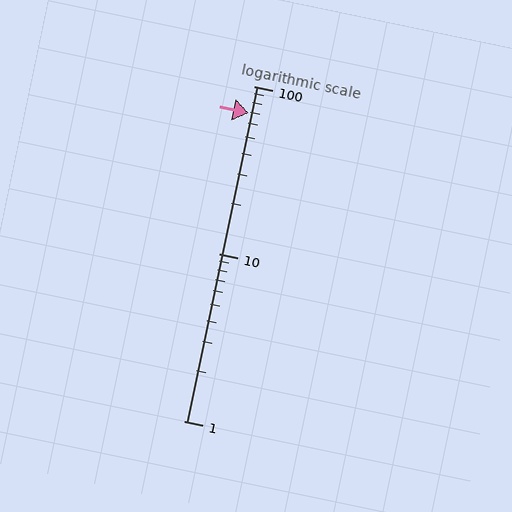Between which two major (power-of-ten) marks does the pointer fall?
The pointer is between 10 and 100.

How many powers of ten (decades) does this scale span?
The scale spans 2 decades, from 1 to 100.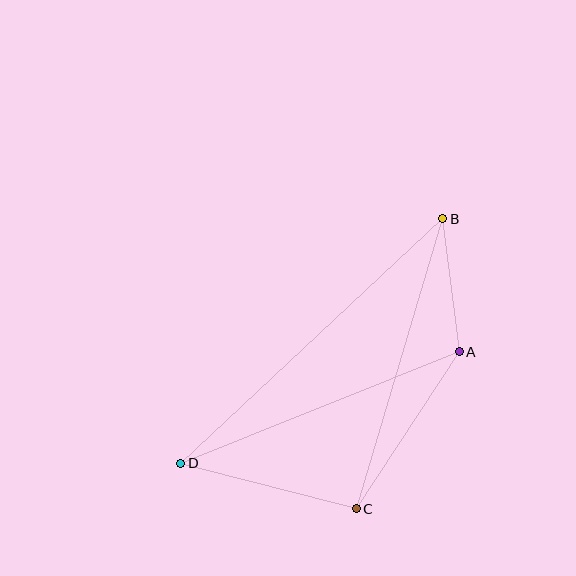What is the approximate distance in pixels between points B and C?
The distance between B and C is approximately 303 pixels.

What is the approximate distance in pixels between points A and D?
The distance between A and D is approximately 300 pixels.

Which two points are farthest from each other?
Points B and D are farthest from each other.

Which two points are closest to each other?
Points A and B are closest to each other.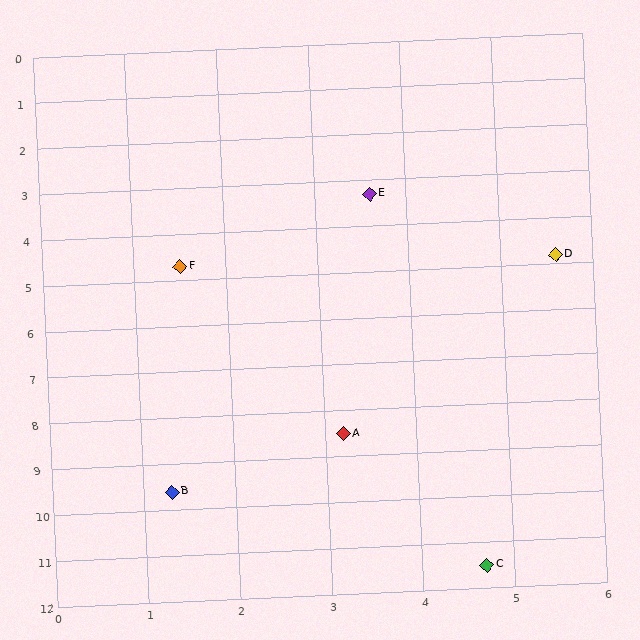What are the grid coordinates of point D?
Point D is at approximately (5.6, 4.8).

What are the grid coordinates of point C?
Point C is at approximately (4.7, 11.5).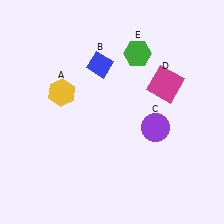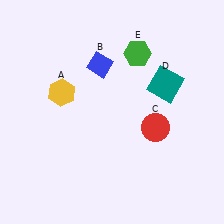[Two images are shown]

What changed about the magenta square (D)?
In Image 1, D is magenta. In Image 2, it changed to teal.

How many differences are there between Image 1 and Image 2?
There are 2 differences between the two images.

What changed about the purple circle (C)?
In Image 1, C is purple. In Image 2, it changed to red.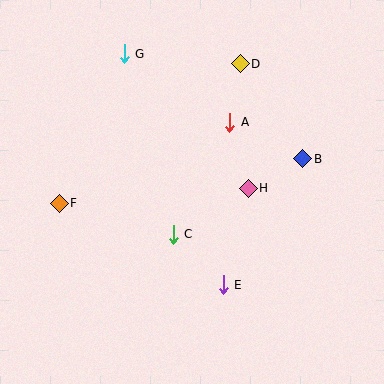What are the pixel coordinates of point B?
Point B is at (303, 159).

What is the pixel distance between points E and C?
The distance between E and C is 71 pixels.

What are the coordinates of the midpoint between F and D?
The midpoint between F and D is at (150, 133).